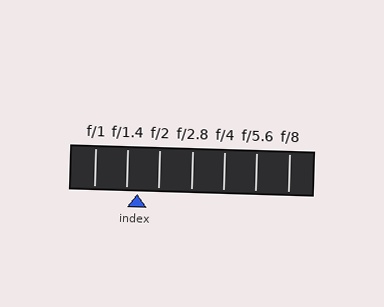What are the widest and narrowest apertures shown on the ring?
The widest aperture shown is f/1 and the narrowest is f/8.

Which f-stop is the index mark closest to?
The index mark is closest to f/1.4.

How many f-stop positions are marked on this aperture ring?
There are 7 f-stop positions marked.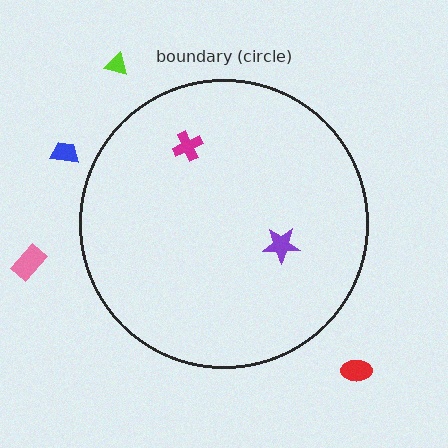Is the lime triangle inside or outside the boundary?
Outside.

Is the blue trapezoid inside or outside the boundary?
Outside.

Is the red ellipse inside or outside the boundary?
Outside.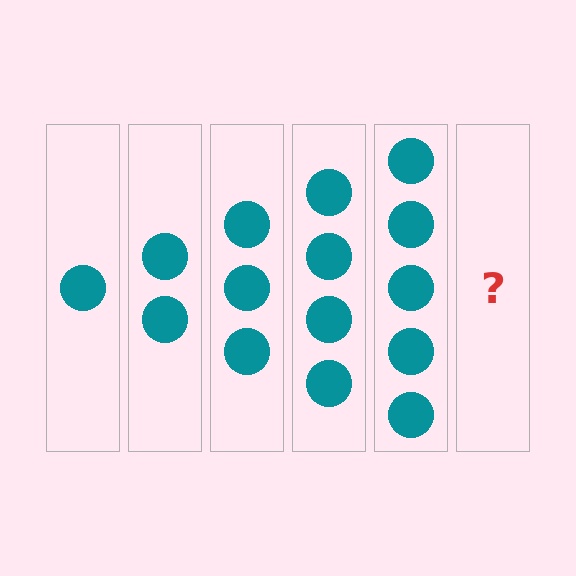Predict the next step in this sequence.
The next step is 6 circles.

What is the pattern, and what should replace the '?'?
The pattern is that each step adds one more circle. The '?' should be 6 circles.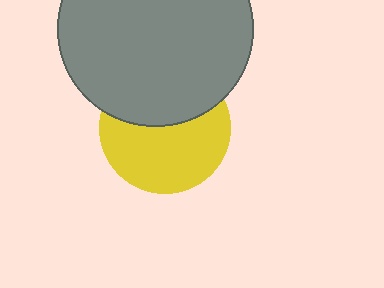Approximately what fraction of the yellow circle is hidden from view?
Roughly 42% of the yellow circle is hidden behind the gray circle.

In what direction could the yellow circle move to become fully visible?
The yellow circle could move down. That would shift it out from behind the gray circle entirely.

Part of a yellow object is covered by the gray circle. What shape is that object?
It is a circle.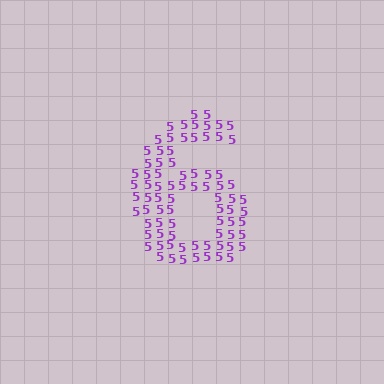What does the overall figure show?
The overall figure shows the digit 6.